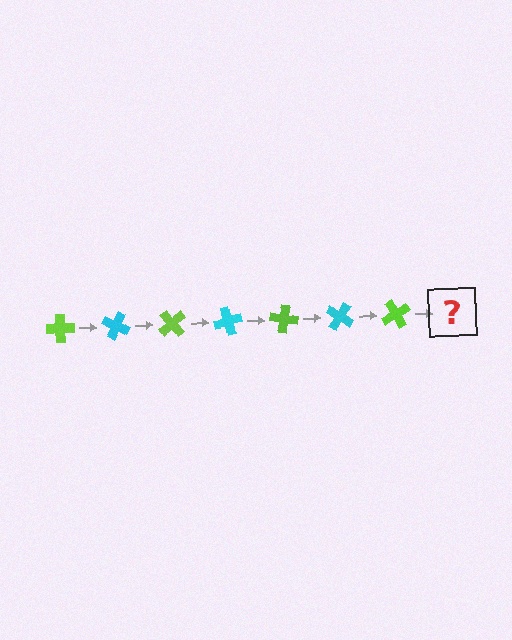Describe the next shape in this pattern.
It should be a cyan cross, rotated 175 degrees from the start.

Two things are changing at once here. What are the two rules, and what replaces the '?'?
The two rules are that it rotates 25 degrees each step and the color cycles through lime and cyan. The '?' should be a cyan cross, rotated 175 degrees from the start.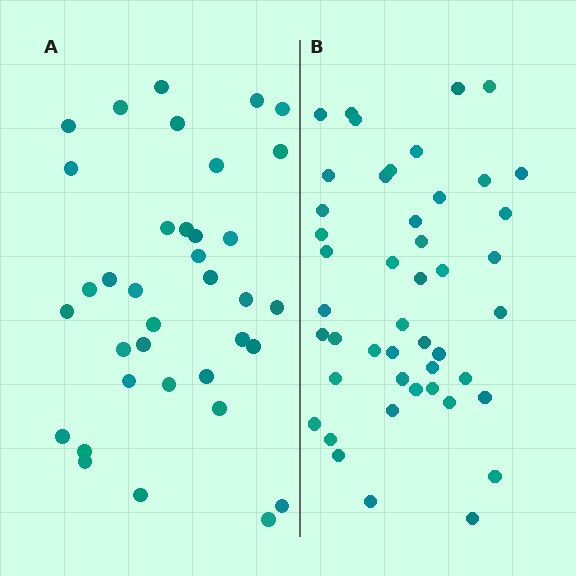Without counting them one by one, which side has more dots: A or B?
Region B (the right region) has more dots.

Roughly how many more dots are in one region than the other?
Region B has roughly 10 or so more dots than region A.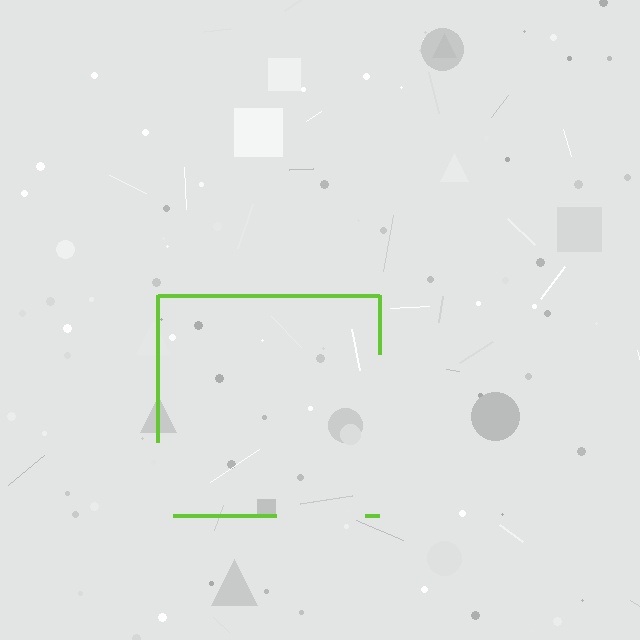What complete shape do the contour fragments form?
The contour fragments form a square.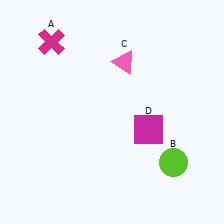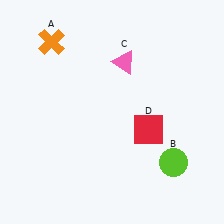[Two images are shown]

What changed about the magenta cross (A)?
In Image 1, A is magenta. In Image 2, it changed to orange.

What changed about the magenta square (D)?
In Image 1, D is magenta. In Image 2, it changed to red.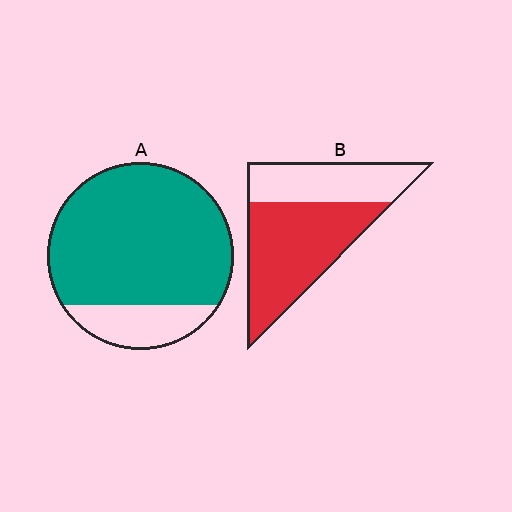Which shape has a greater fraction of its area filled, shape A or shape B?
Shape A.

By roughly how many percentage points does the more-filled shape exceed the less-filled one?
By roughly 20 percentage points (A over B).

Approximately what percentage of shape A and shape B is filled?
A is approximately 80% and B is approximately 60%.